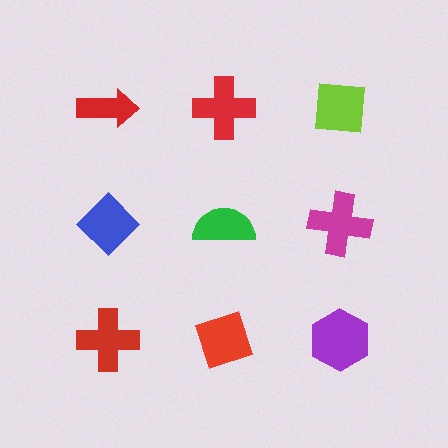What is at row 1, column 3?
A lime square.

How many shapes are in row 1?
3 shapes.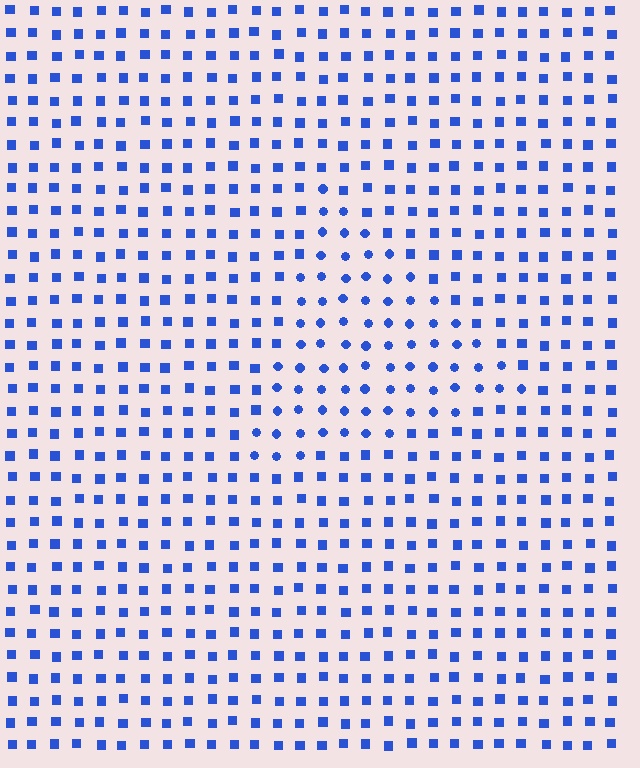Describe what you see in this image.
The image is filled with small blue elements arranged in a uniform grid. A triangle-shaped region contains circles, while the surrounding area contains squares. The boundary is defined purely by the change in element shape.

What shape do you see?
I see a triangle.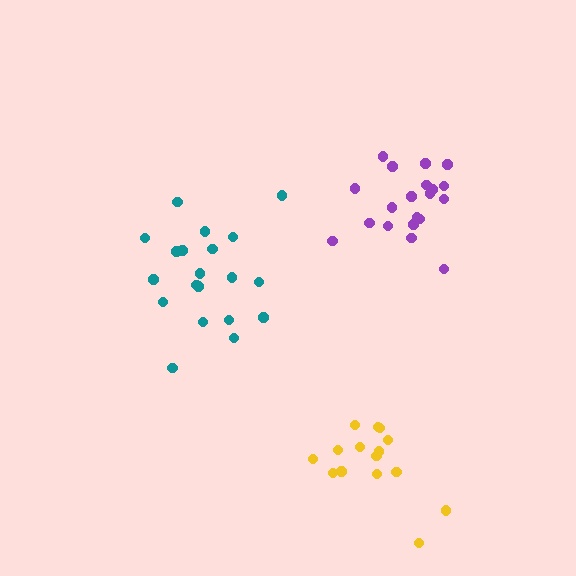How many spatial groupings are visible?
There are 3 spatial groupings.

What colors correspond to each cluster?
The clusters are colored: purple, teal, yellow.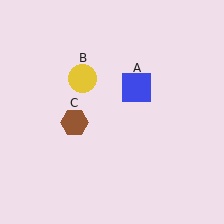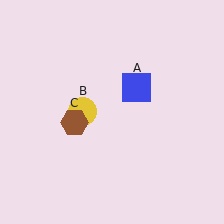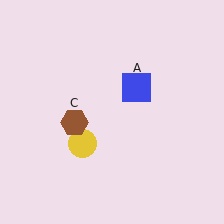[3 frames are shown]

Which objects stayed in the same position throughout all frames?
Blue square (object A) and brown hexagon (object C) remained stationary.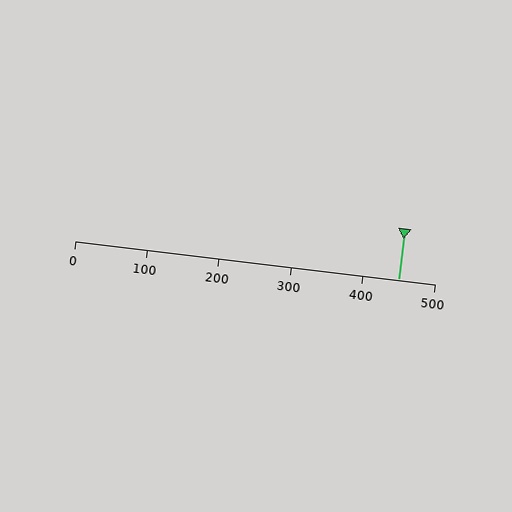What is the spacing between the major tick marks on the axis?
The major ticks are spaced 100 apart.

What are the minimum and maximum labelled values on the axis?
The axis runs from 0 to 500.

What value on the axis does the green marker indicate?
The marker indicates approximately 450.